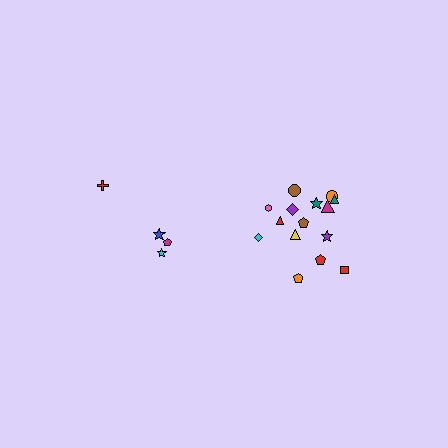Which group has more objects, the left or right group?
The right group.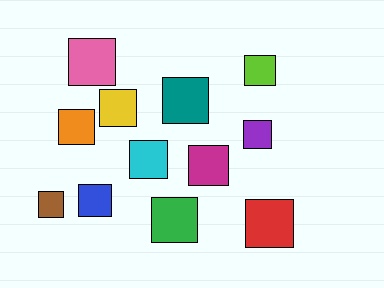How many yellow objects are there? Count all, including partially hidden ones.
There is 1 yellow object.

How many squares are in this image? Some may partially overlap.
There are 12 squares.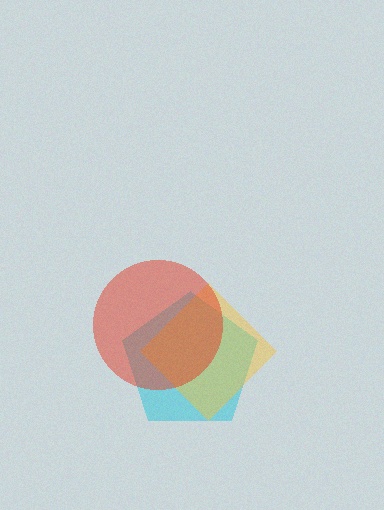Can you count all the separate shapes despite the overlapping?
Yes, there are 3 separate shapes.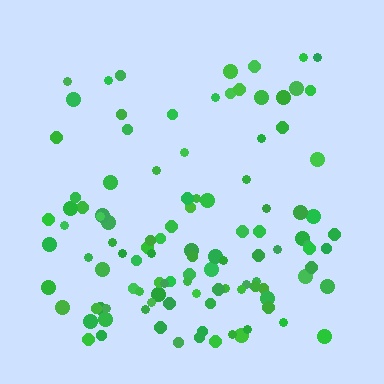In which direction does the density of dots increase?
From top to bottom, with the bottom side densest.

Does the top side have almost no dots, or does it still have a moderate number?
Still a moderate number, just noticeably fewer than the bottom.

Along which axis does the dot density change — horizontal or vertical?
Vertical.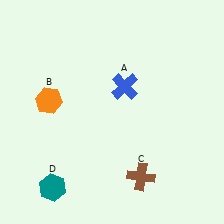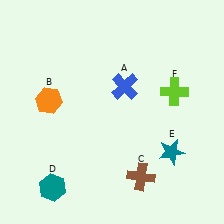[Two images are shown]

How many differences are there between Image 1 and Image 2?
There are 2 differences between the two images.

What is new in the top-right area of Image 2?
A lime cross (F) was added in the top-right area of Image 2.